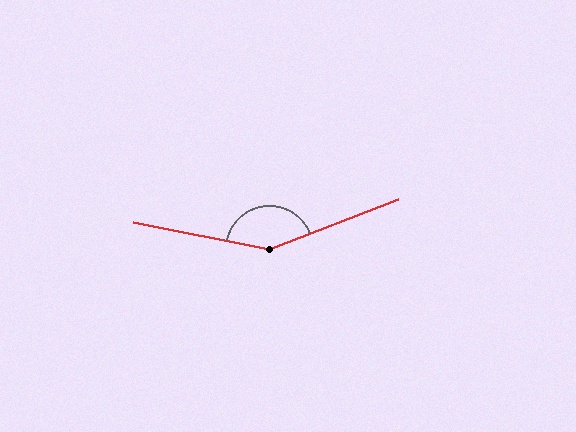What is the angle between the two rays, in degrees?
Approximately 148 degrees.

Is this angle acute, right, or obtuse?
It is obtuse.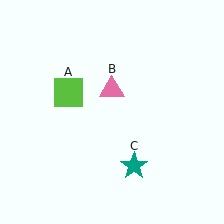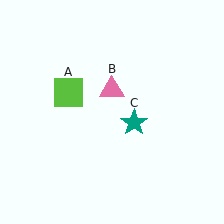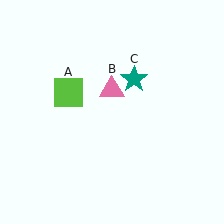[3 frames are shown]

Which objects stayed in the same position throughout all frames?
Lime square (object A) and pink triangle (object B) remained stationary.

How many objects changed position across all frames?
1 object changed position: teal star (object C).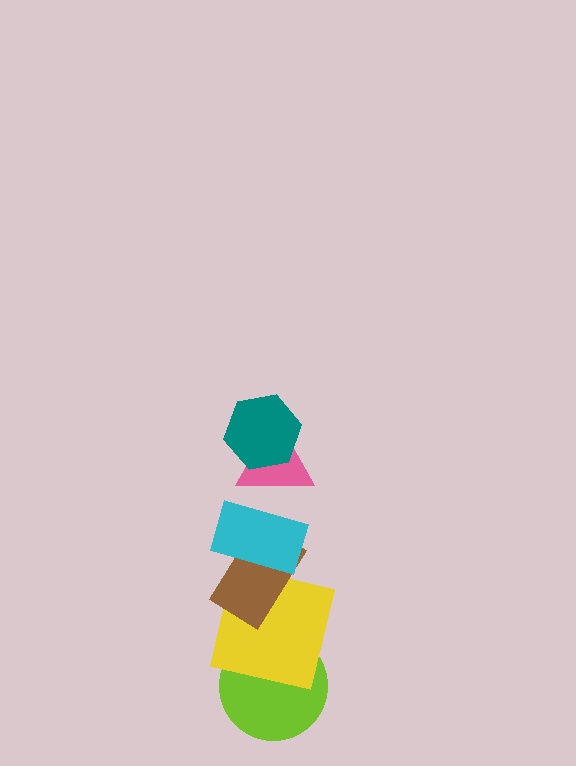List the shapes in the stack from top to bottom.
From top to bottom: the teal hexagon, the pink triangle, the cyan rectangle, the brown rectangle, the yellow square, the lime circle.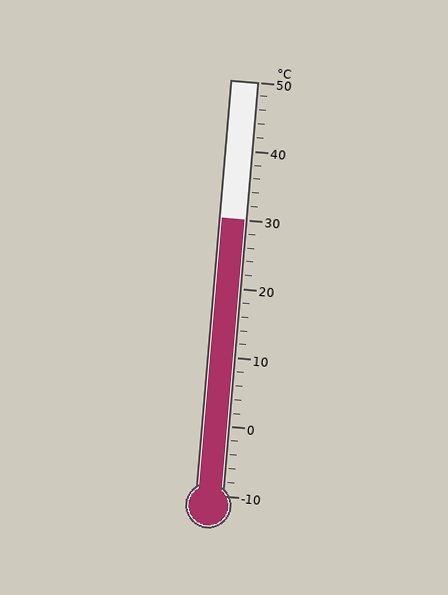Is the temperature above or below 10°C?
The temperature is above 10°C.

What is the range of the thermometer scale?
The thermometer scale ranges from -10°C to 50°C.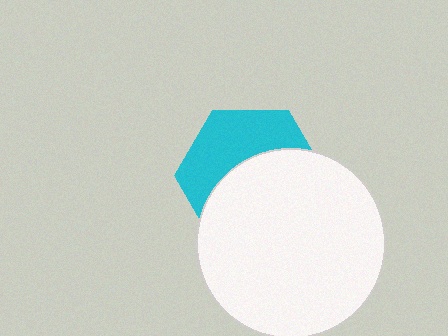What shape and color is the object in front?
The object in front is a white circle.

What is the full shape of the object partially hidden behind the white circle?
The partially hidden object is a cyan hexagon.